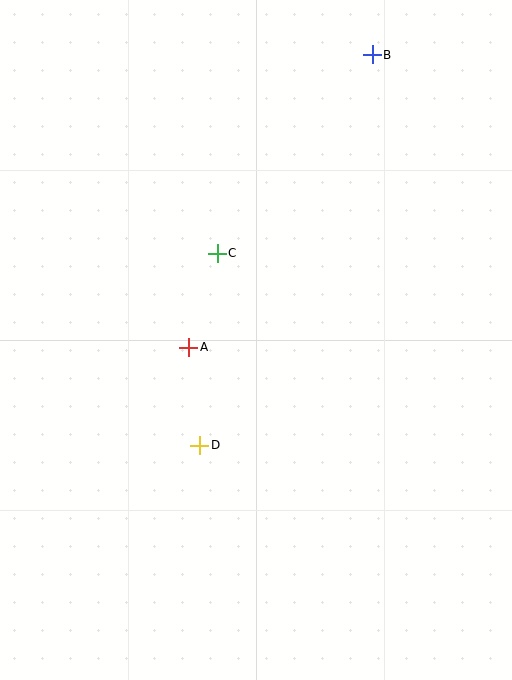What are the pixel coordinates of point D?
Point D is at (200, 445).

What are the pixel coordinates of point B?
Point B is at (372, 55).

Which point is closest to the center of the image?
Point A at (189, 347) is closest to the center.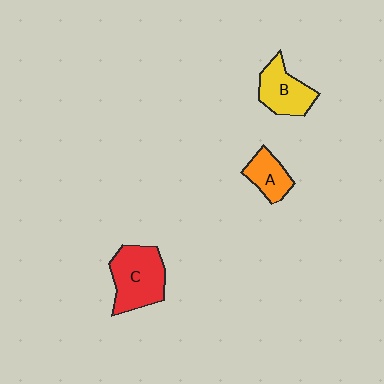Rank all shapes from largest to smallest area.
From largest to smallest: C (red), B (yellow), A (orange).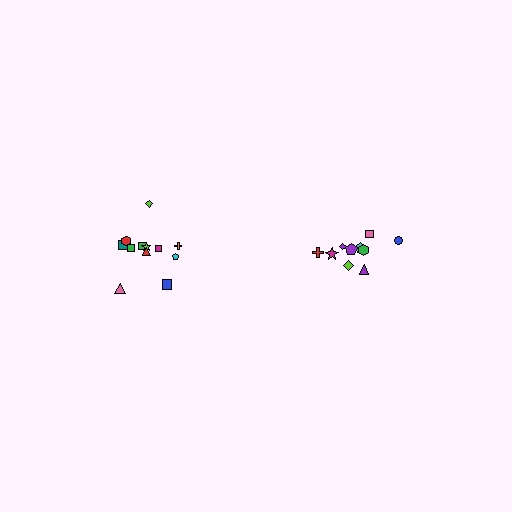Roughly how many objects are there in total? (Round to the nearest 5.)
Roughly 20 objects in total.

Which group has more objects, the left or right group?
The left group.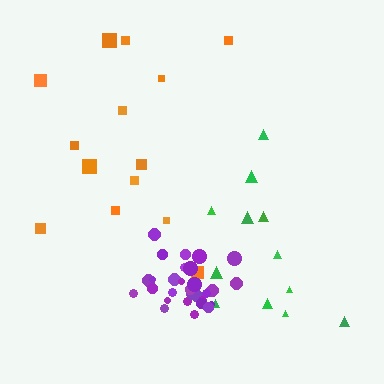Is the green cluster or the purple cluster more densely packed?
Purple.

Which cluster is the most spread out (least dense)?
Green.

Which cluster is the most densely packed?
Purple.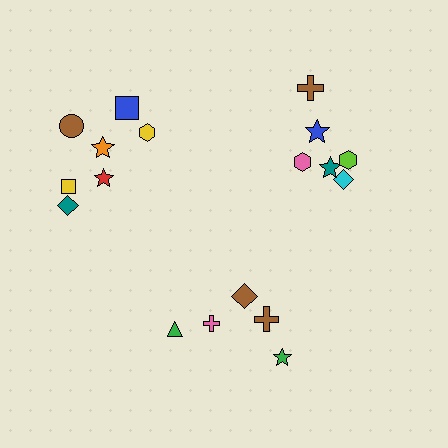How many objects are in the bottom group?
There are 5 objects.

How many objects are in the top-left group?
There are 8 objects.